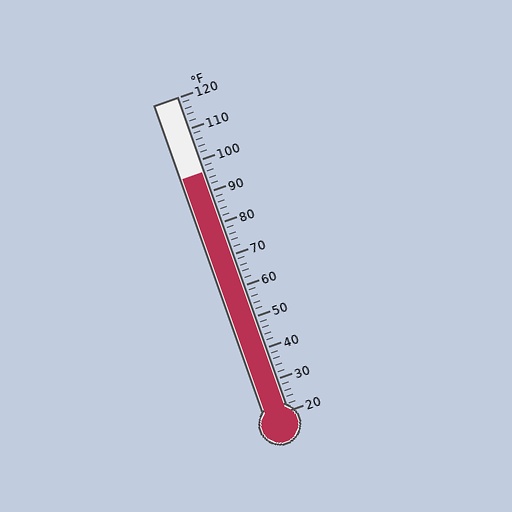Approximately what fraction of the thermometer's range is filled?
The thermometer is filled to approximately 75% of its range.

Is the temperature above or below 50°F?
The temperature is above 50°F.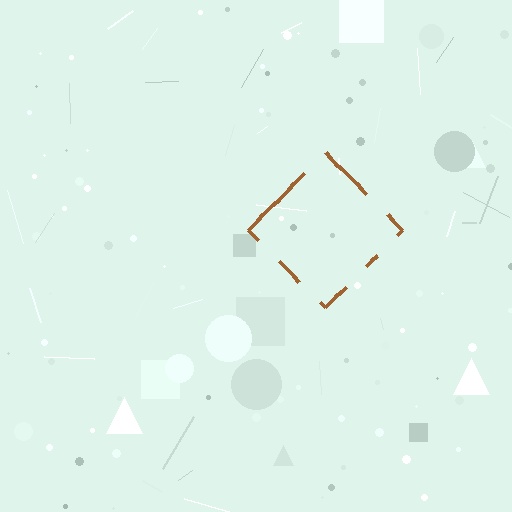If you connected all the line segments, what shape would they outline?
They would outline a diamond.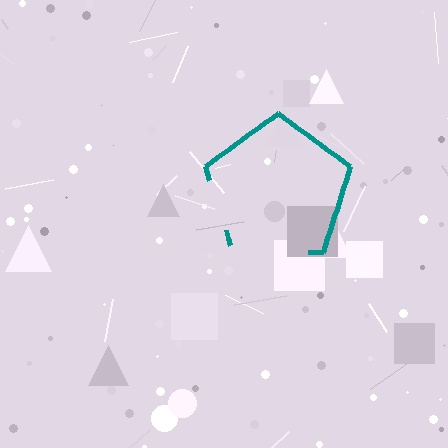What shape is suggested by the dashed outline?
The dashed outline suggests a pentagon.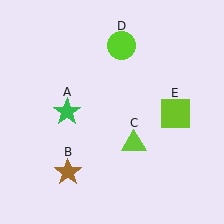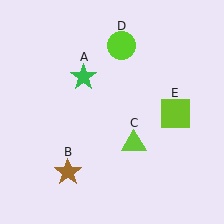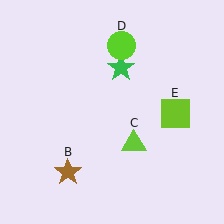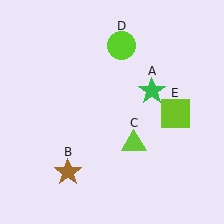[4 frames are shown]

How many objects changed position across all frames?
1 object changed position: green star (object A).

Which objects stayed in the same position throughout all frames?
Brown star (object B) and lime triangle (object C) and lime circle (object D) and lime square (object E) remained stationary.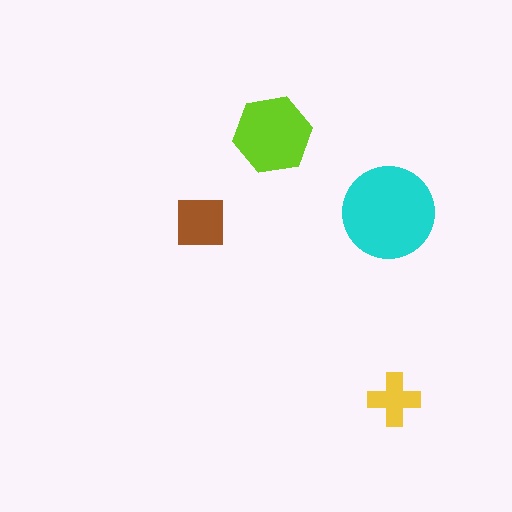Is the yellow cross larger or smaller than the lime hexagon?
Smaller.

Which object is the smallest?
The yellow cross.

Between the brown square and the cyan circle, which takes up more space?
The cyan circle.